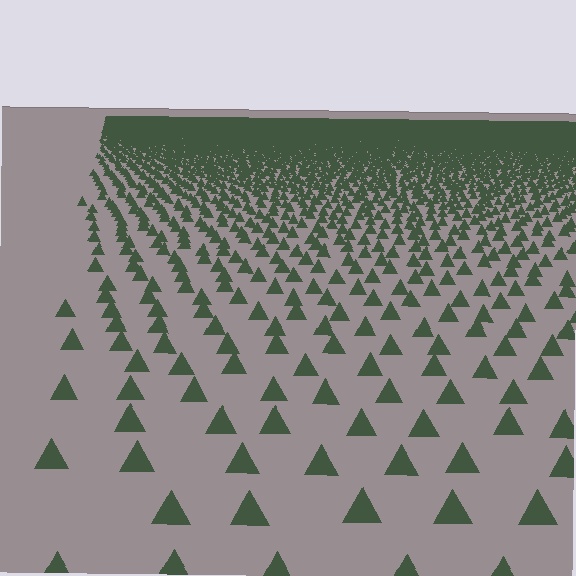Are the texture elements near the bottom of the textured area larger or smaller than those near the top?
Larger. Near the bottom, elements are closer to the viewer and appear at a bigger on-screen size.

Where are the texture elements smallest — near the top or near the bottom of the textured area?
Near the top.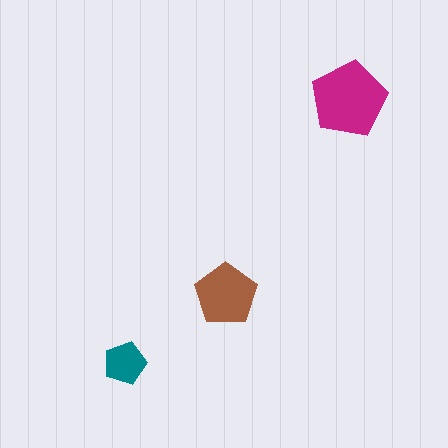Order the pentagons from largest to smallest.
the magenta one, the brown one, the teal one.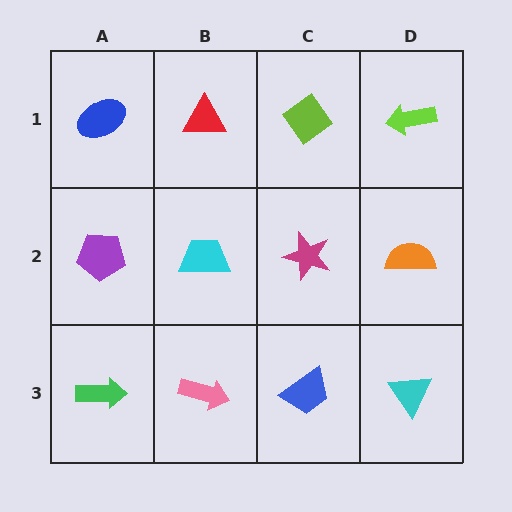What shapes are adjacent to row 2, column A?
A blue ellipse (row 1, column A), a green arrow (row 3, column A), a cyan trapezoid (row 2, column B).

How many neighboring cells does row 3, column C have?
3.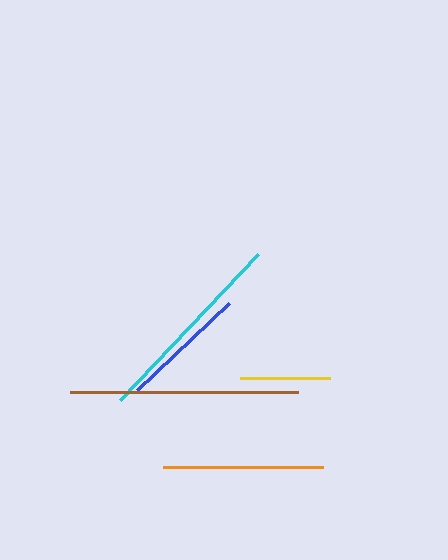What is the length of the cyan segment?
The cyan segment is approximately 202 pixels long.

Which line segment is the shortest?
The yellow line is the shortest at approximately 89 pixels.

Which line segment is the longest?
The brown line is the longest at approximately 228 pixels.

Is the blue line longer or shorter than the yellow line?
The blue line is longer than the yellow line.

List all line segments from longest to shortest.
From longest to shortest: brown, cyan, orange, blue, yellow.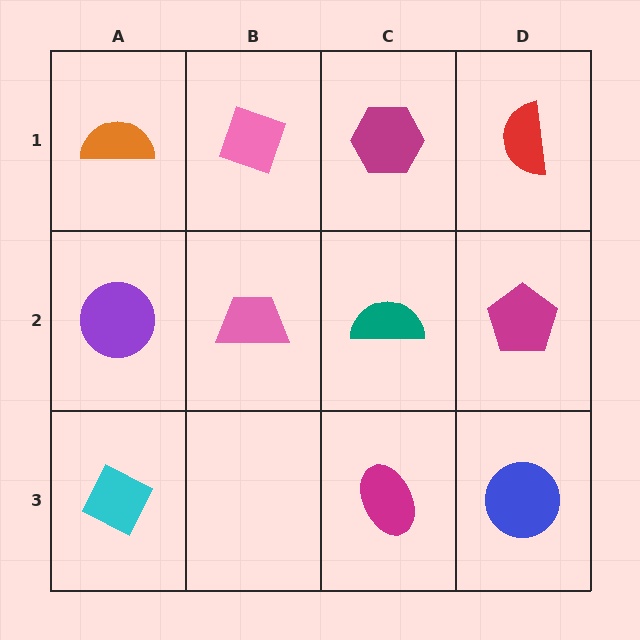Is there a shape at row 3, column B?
No, that cell is empty.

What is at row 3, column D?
A blue circle.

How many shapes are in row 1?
4 shapes.